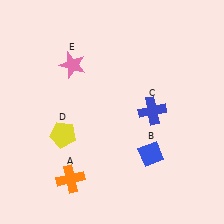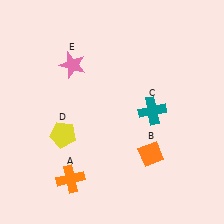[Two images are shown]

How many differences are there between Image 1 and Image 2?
There are 2 differences between the two images.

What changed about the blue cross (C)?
In Image 1, C is blue. In Image 2, it changed to teal.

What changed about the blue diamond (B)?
In Image 1, B is blue. In Image 2, it changed to orange.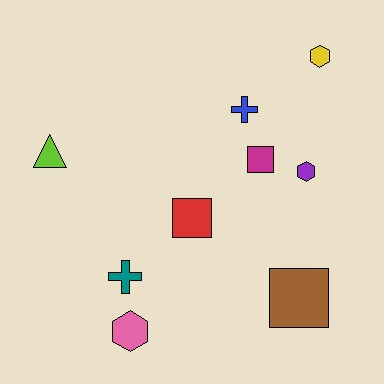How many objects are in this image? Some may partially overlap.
There are 9 objects.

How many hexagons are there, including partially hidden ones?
There are 3 hexagons.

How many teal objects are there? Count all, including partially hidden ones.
There is 1 teal object.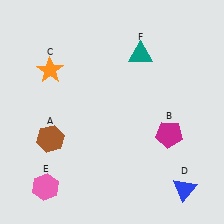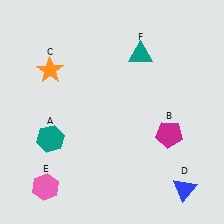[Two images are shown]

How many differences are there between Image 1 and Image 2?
There is 1 difference between the two images.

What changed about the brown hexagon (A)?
In Image 1, A is brown. In Image 2, it changed to teal.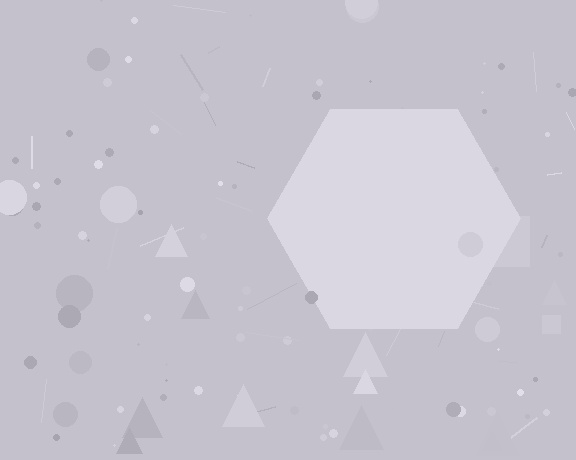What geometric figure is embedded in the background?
A hexagon is embedded in the background.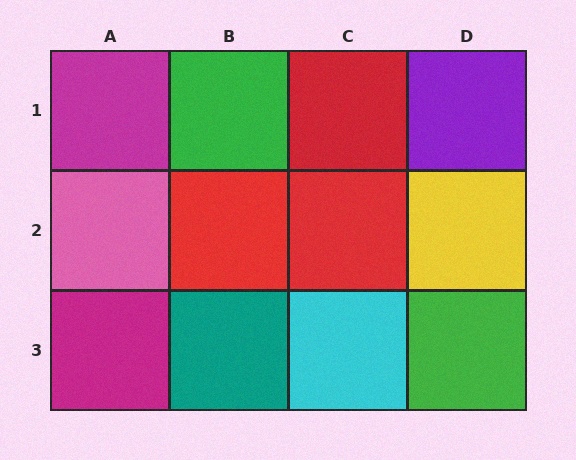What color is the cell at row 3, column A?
Magenta.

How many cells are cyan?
1 cell is cyan.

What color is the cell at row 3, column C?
Cyan.